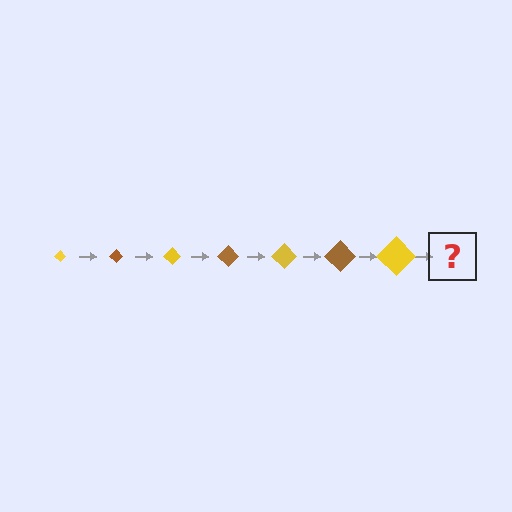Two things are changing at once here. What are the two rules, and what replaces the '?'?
The two rules are that the diamond grows larger each step and the color cycles through yellow and brown. The '?' should be a brown diamond, larger than the previous one.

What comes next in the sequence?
The next element should be a brown diamond, larger than the previous one.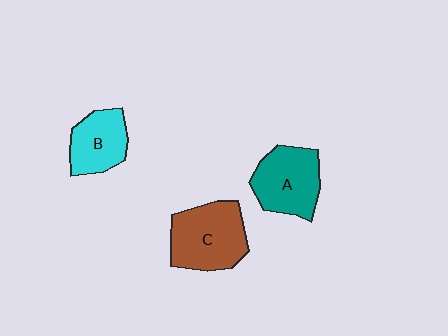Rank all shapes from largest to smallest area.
From largest to smallest: C (brown), A (teal), B (cyan).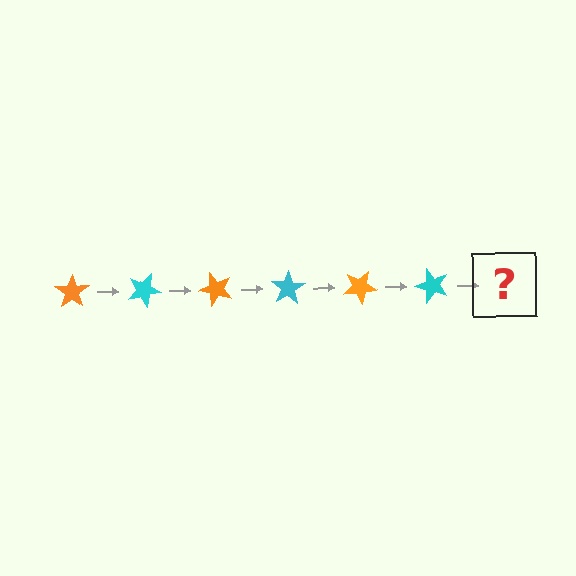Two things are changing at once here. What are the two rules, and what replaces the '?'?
The two rules are that it rotates 25 degrees each step and the color cycles through orange and cyan. The '?' should be an orange star, rotated 150 degrees from the start.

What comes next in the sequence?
The next element should be an orange star, rotated 150 degrees from the start.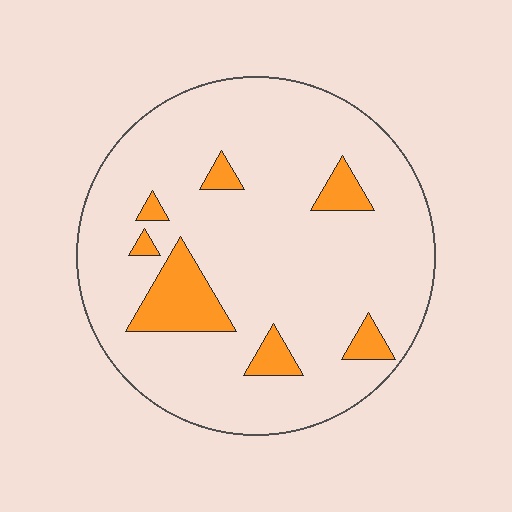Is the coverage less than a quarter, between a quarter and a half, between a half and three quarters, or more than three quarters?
Less than a quarter.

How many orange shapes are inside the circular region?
7.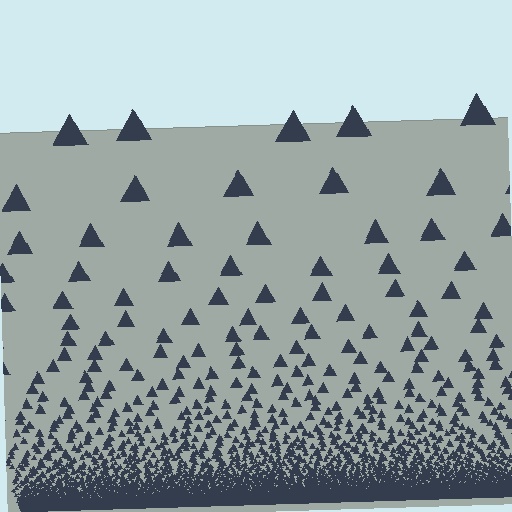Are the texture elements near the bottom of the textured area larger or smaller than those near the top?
Smaller. The gradient is inverted — elements near the bottom are smaller and denser.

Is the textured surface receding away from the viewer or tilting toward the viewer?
The surface appears to tilt toward the viewer. Texture elements get larger and sparser toward the top.